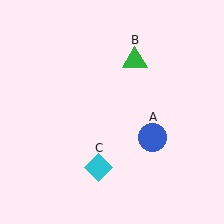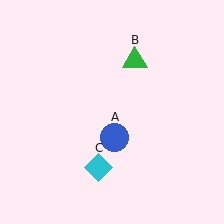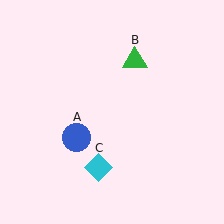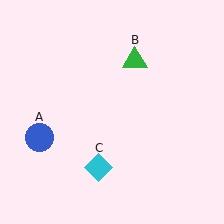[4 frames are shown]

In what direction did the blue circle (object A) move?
The blue circle (object A) moved left.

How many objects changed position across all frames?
1 object changed position: blue circle (object A).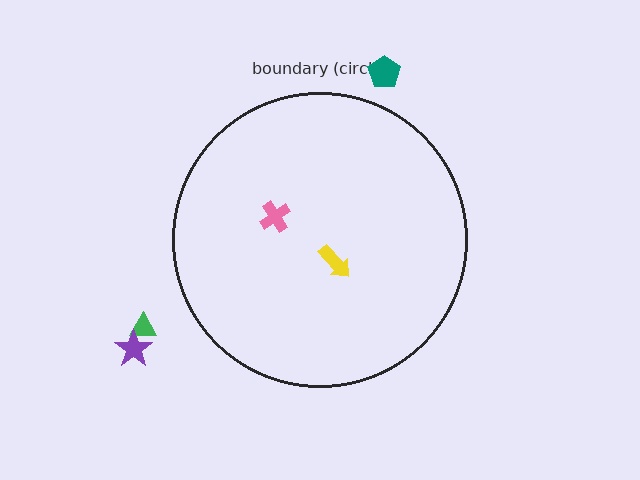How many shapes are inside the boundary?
2 inside, 3 outside.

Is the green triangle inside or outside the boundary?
Outside.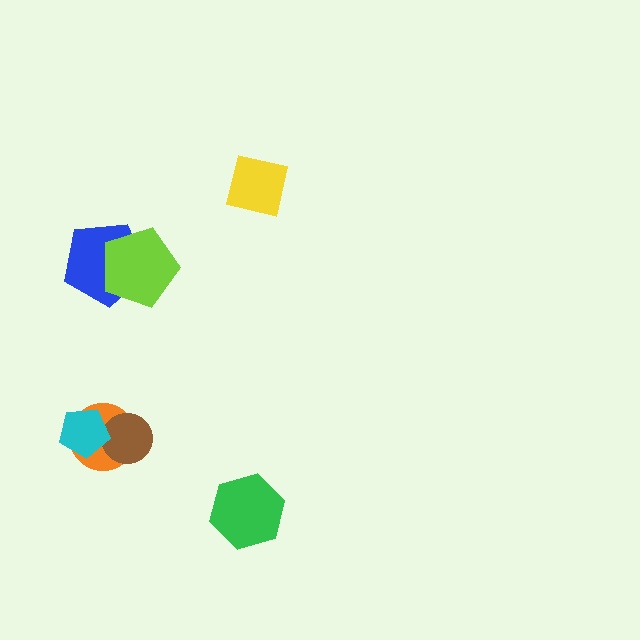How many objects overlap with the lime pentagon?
1 object overlaps with the lime pentagon.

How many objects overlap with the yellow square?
0 objects overlap with the yellow square.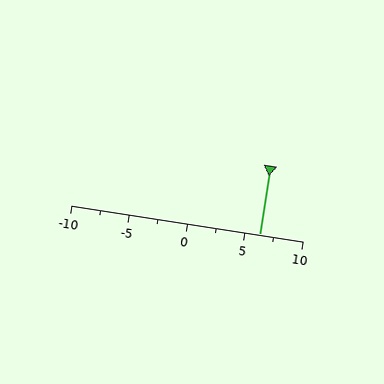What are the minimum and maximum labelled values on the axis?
The axis runs from -10 to 10.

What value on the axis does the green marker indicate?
The marker indicates approximately 6.2.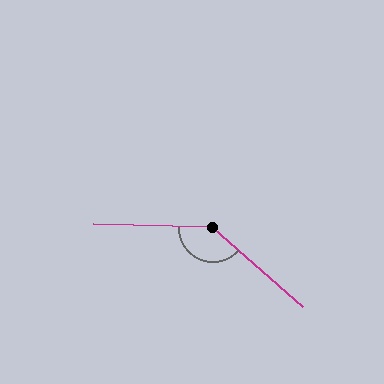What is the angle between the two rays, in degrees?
Approximately 140 degrees.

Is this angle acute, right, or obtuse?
It is obtuse.